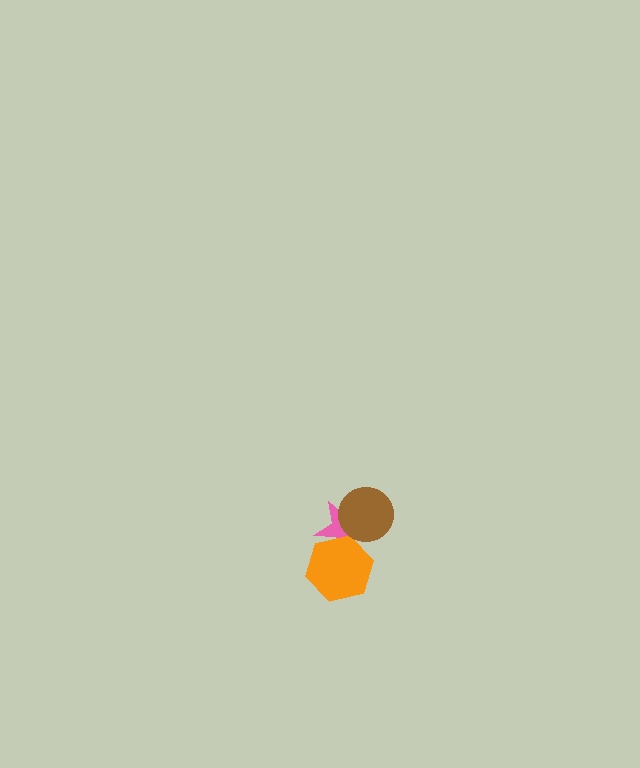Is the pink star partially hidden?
Yes, it is partially covered by another shape.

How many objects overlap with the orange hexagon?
1 object overlaps with the orange hexagon.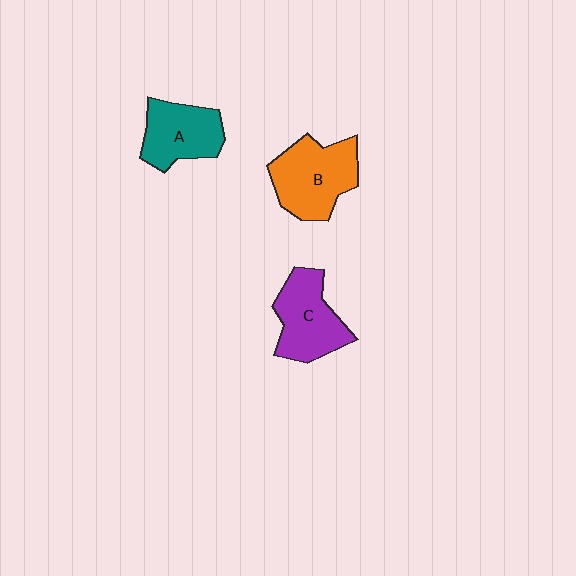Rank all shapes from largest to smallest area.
From largest to smallest: B (orange), C (purple), A (teal).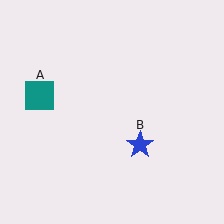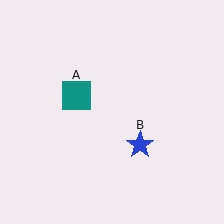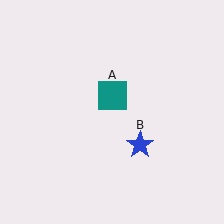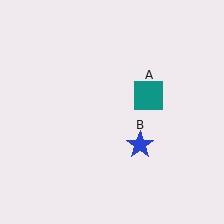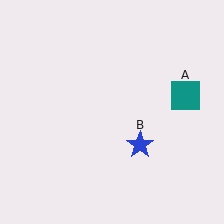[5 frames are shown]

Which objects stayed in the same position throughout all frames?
Blue star (object B) remained stationary.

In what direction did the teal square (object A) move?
The teal square (object A) moved right.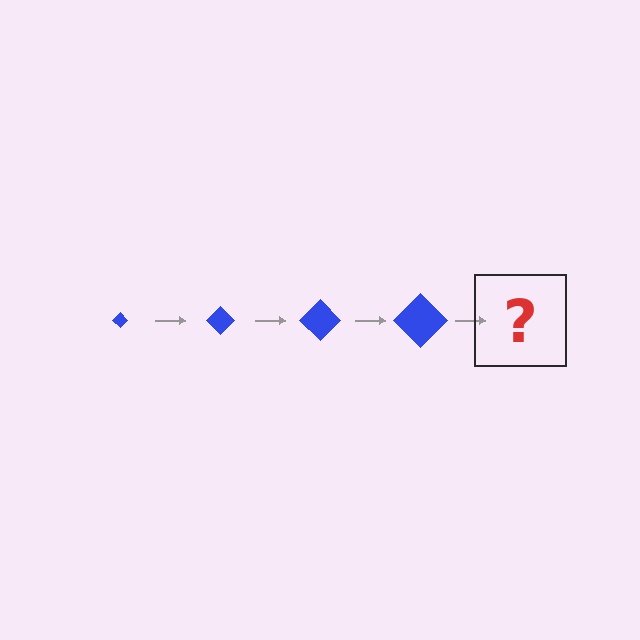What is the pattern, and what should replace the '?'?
The pattern is that the diamond gets progressively larger each step. The '?' should be a blue diamond, larger than the previous one.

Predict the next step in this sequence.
The next step is a blue diamond, larger than the previous one.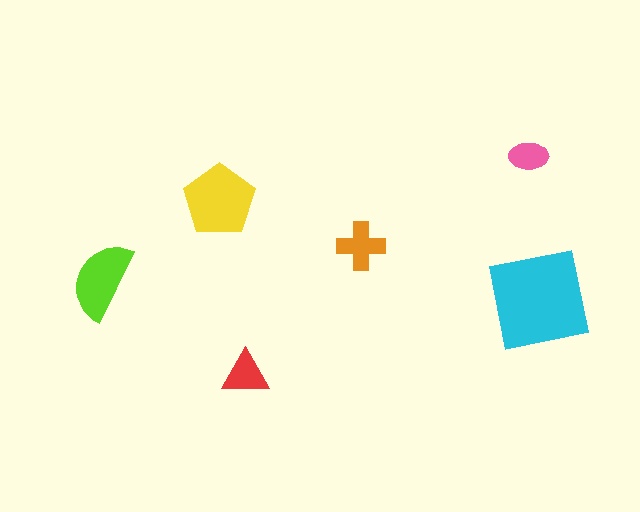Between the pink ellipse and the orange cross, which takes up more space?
The orange cross.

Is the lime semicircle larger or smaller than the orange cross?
Larger.